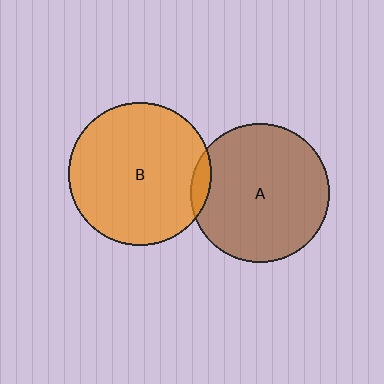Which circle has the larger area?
Circle B (orange).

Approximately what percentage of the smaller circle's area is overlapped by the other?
Approximately 5%.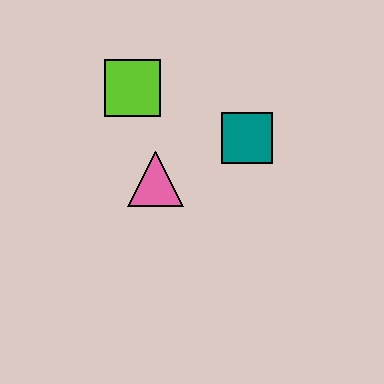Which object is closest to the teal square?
The pink triangle is closest to the teal square.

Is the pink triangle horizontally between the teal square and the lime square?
Yes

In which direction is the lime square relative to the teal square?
The lime square is to the left of the teal square.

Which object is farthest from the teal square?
The lime square is farthest from the teal square.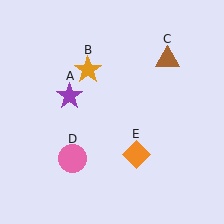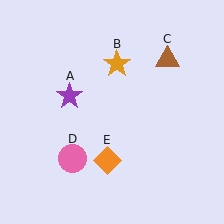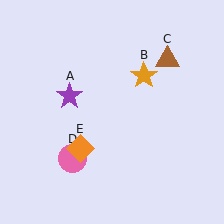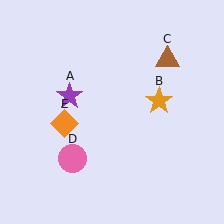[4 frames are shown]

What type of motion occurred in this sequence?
The orange star (object B), orange diamond (object E) rotated clockwise around the center of the scene.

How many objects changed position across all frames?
2 objects changed position: orange star (object B), orange diamond (object E).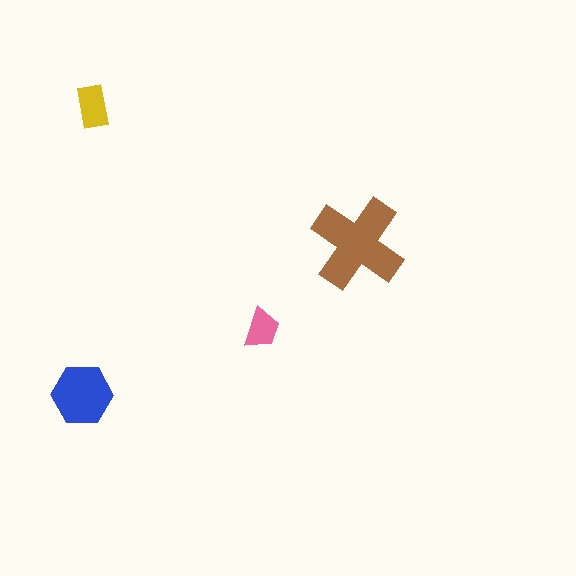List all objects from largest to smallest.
The brown cross, the blue hexagon, the yellow rectangle, the pink trapezoid.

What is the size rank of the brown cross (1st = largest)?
1st.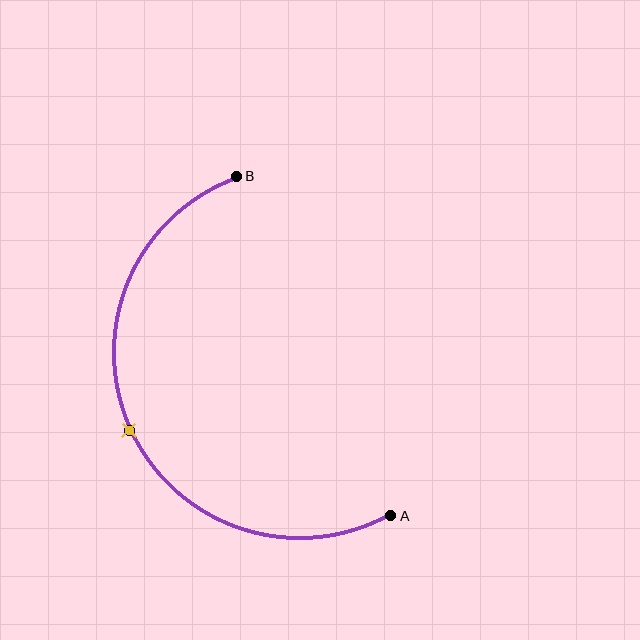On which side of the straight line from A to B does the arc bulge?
The arc bulges to the left of the straight line connecting A and B.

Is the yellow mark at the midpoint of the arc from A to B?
Yes. The yellow mark lies on the arc at equal arc-length from both A and B — it is the arc midpoint.